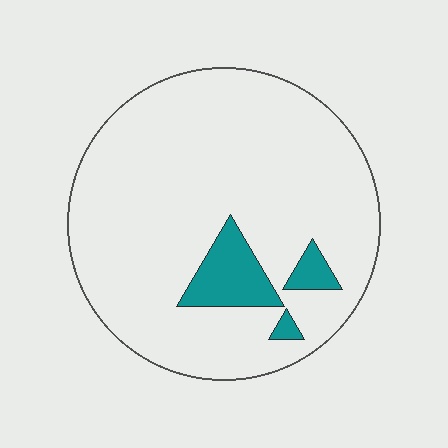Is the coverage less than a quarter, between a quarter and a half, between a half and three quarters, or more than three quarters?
Less than a quarter.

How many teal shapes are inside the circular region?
3.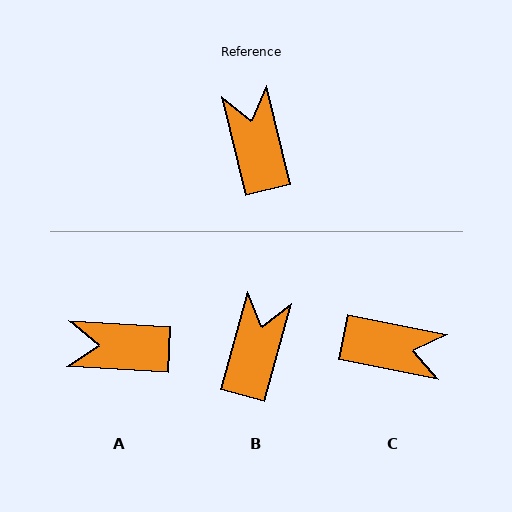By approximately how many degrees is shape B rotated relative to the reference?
Approximately 29 degrees clockwise.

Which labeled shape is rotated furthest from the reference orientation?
C, about 115 degrees away.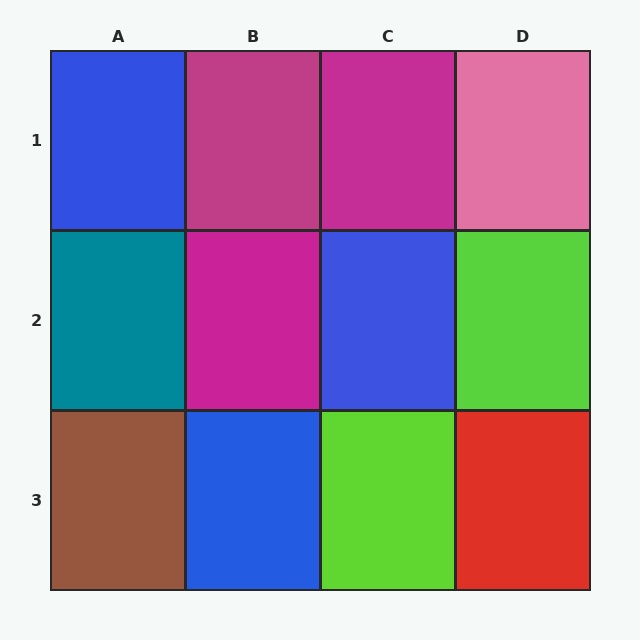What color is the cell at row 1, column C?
Magenta.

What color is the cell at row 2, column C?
Blue.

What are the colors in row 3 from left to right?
Brown, blue, lime, red.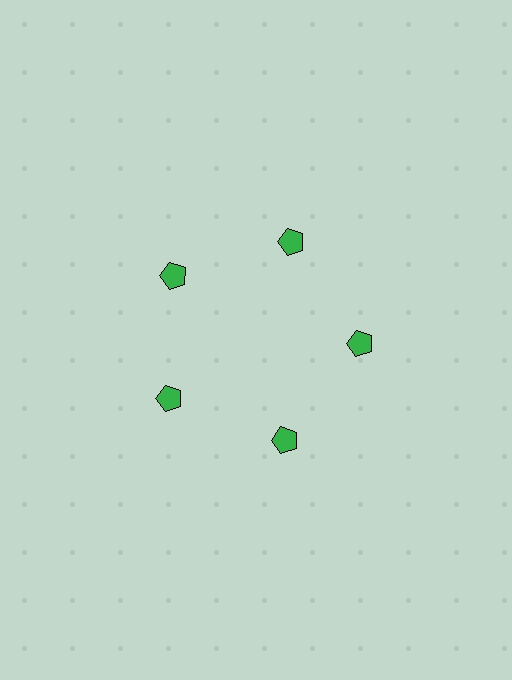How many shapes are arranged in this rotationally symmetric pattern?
There are 5 shapes, arranged in 5 groups of 1.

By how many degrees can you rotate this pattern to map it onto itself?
The pattern maps onto itself every 72 degrees of rotation.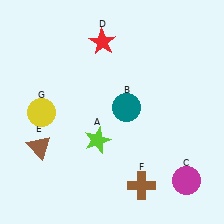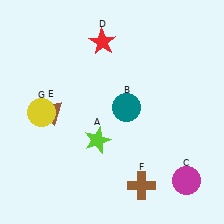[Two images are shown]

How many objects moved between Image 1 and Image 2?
1 object moved between the two images.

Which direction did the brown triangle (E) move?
The brown triangle (E) moved up.